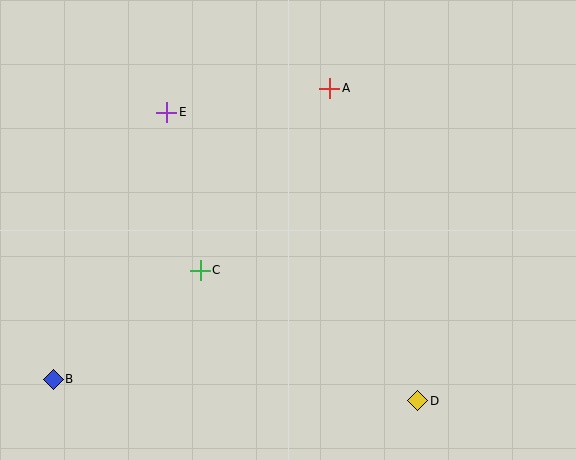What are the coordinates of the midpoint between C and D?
The midpoint between C and D is at (309, 336).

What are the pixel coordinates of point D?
Point D is at (418, 401).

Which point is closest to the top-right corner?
Point A is closest to the top-right corner.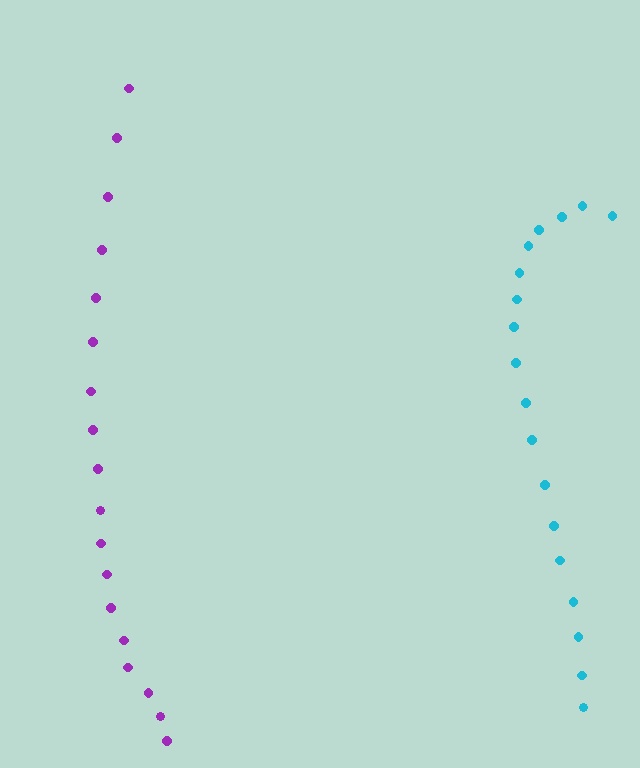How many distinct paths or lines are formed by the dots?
There are 2 distinct paths.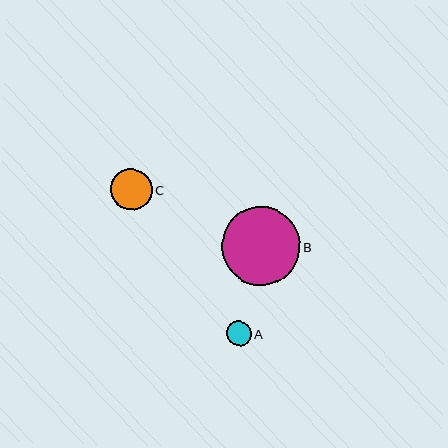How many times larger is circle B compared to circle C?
Circle B is approximately 1.9 times the size of circle C.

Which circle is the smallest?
Circle A is the smallest with a size of approximately 25 pixels.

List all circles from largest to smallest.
From largest to smallest: B, C, A.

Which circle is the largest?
Circle B is the largest with a size of approximately 79 pixels.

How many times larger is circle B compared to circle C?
Circle B is approximately 1.9 times the size of circle C.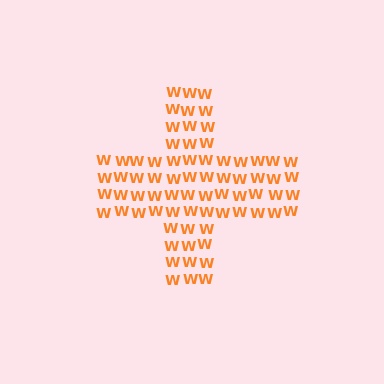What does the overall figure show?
The overall figure shows a cross.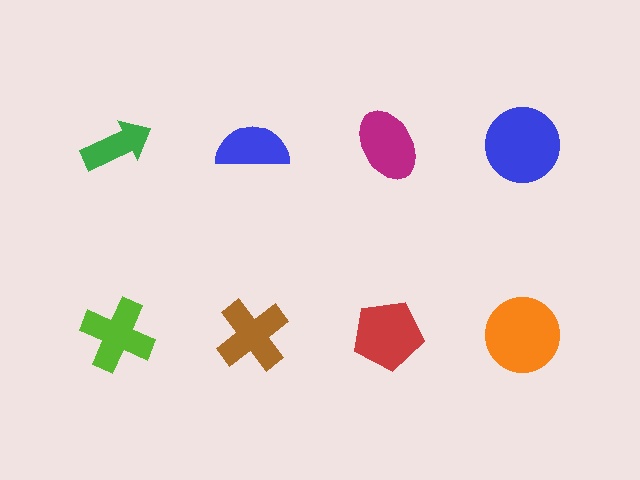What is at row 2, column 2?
A brown cross.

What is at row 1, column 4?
A blue circle.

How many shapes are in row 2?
4 shapes.